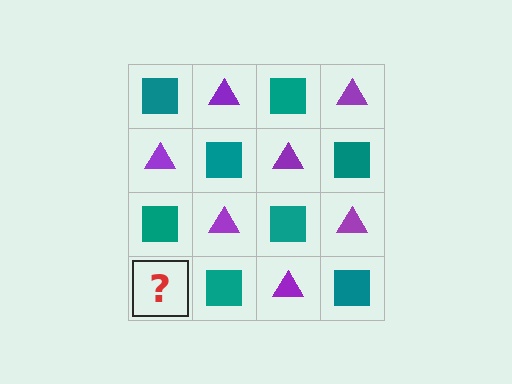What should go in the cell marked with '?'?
The missing cell should contain a purple triangle.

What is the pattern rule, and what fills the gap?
The rule is that it alternates teal square and purple triangle in a checkerboard pattern. The gap should be filled with a purple triangle.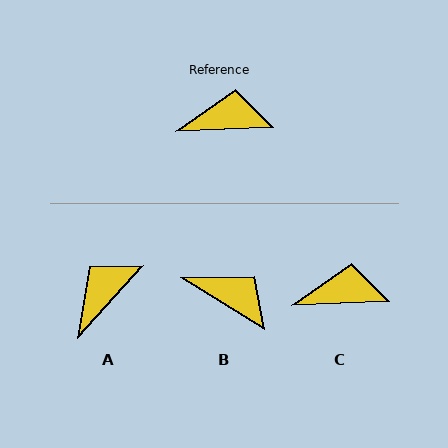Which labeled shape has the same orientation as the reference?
C.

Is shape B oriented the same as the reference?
No, it is off by about 34 degrees.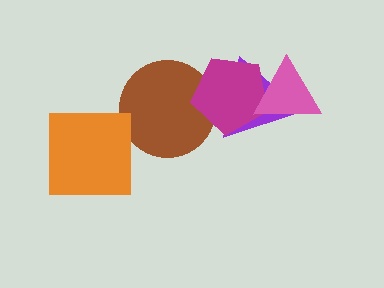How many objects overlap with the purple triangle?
2 objects overlap with the purple triangle.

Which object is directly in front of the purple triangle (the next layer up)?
The magenta pentagon is directly in front of the purple triangle.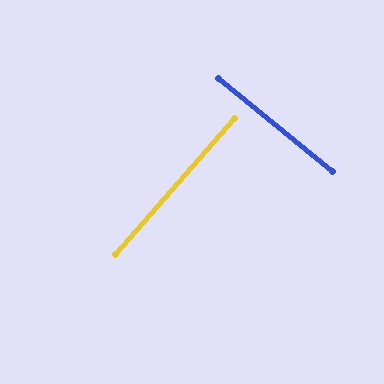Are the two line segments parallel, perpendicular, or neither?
Perpendicular — they meet at approximately 88°.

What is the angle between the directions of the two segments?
Approximately 88 degrees.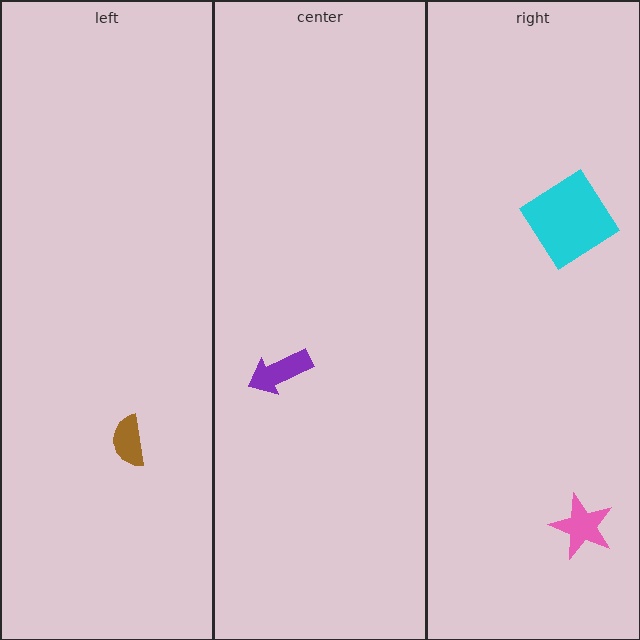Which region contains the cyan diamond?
The right region.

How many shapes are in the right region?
2.